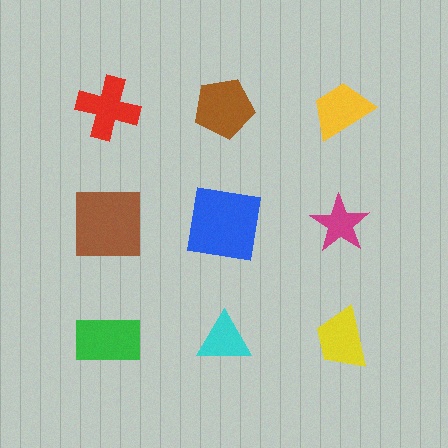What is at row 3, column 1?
A green rectangle.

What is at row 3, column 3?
A yellow trapezoid.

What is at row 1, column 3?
A yellow trapezoid.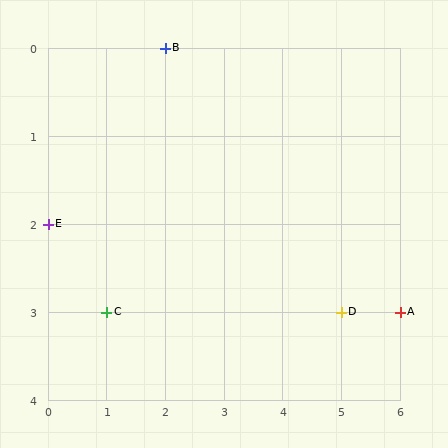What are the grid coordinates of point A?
Point A is at grid coordinates (6, 3).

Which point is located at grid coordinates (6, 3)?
Point A is at (6, 3).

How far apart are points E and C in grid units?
Points E and C are 1 column and 1 row apart (about 1.4 grid units diagonally).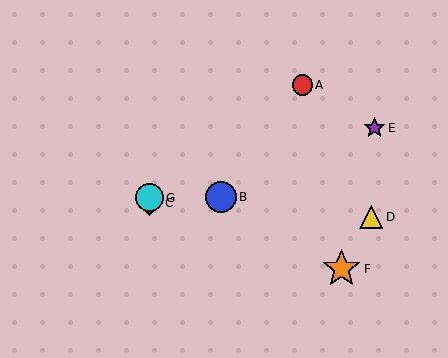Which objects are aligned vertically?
Objects C, G are aligned vertically.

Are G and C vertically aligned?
Yes, both are at x≈149.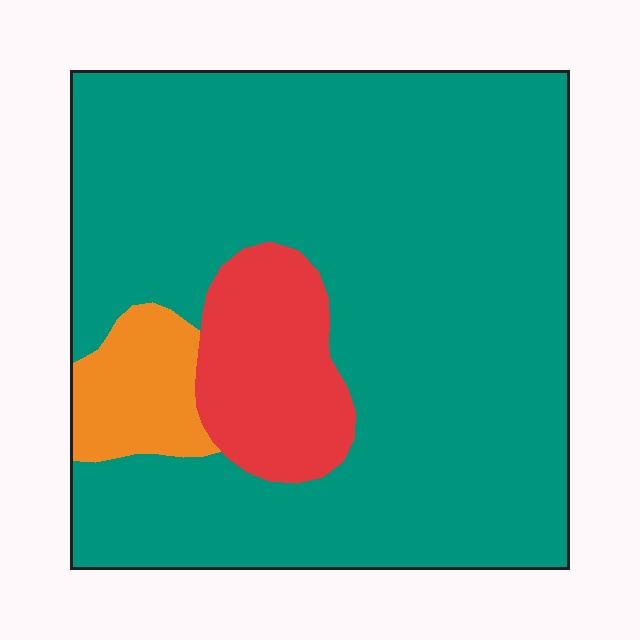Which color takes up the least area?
Orange, at roughly 5%.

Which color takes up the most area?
Teal, at roughly 80%.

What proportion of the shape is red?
Red covers roughly 10% of the shape.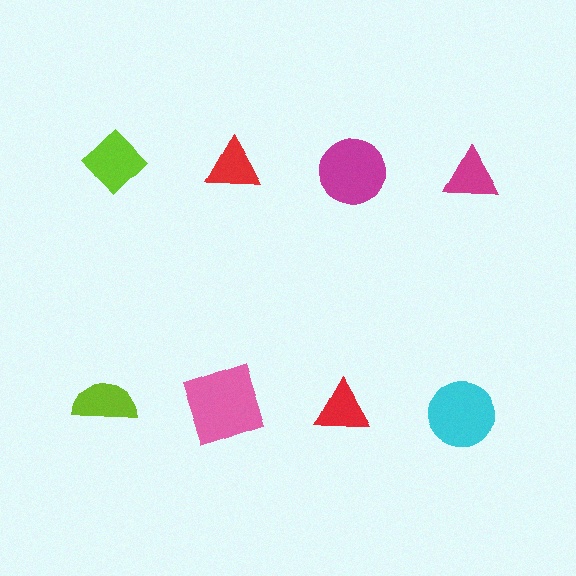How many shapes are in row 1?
4 shapes.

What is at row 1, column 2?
A red triangle.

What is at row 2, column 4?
A cyan circle.